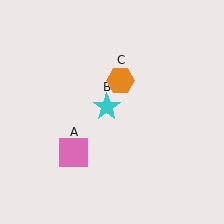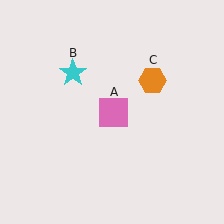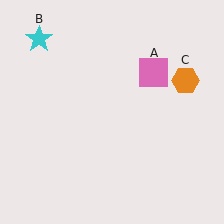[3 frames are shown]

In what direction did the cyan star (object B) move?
The cyan star (object B) moved up and to the left.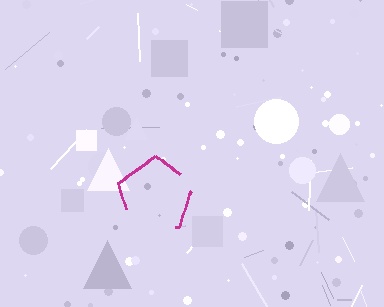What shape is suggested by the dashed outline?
The dashed outline suggests a pentagon.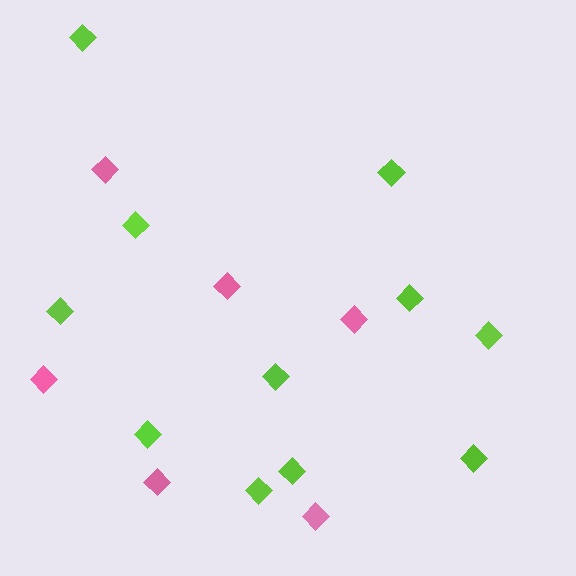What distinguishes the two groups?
There are 2 groups: one group of pink diamonds (6) and one group of lime diamonds (11).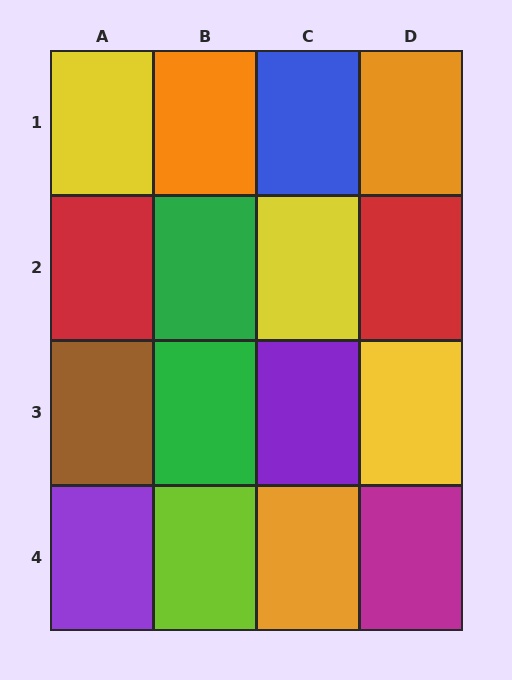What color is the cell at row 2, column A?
Red.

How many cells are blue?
1 cell is blue.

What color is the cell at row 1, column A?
Yellow.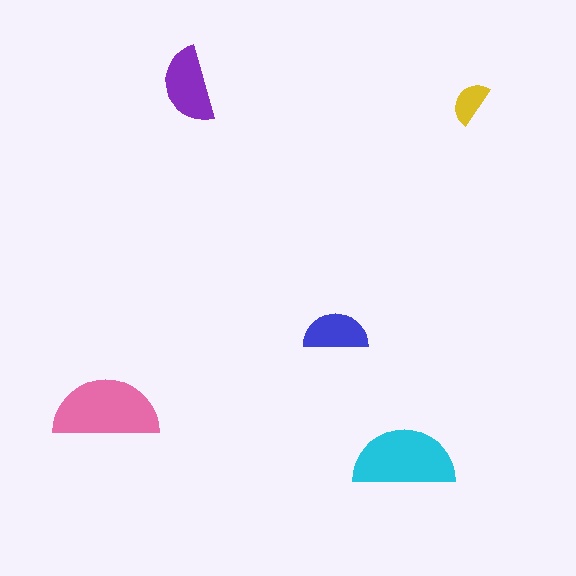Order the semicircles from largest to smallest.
the pink one, the cyan one, the purple one, the blue one, the yellow one.